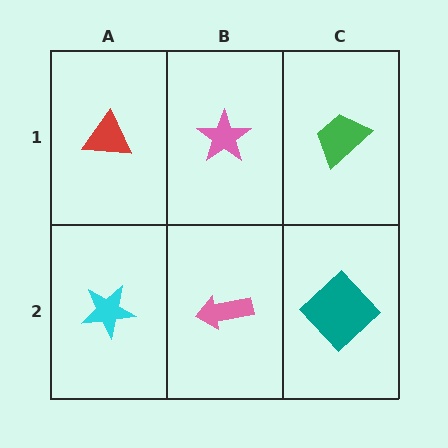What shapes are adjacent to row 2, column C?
A green trapezoid (row 1, column C), a pink arrow (row 2, column B).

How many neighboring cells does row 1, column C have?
2.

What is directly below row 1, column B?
A pink arrow.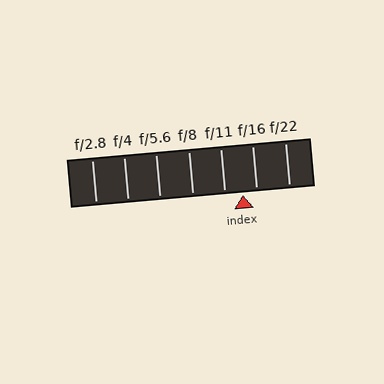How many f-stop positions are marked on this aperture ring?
There are 7 f-stop positions marked.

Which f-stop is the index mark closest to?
The index mark is closest to f/16.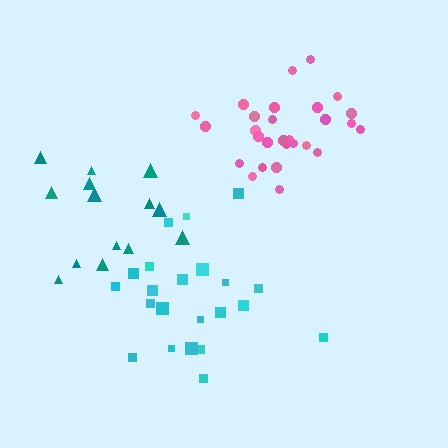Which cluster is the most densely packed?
Pink.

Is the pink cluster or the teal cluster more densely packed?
Pink.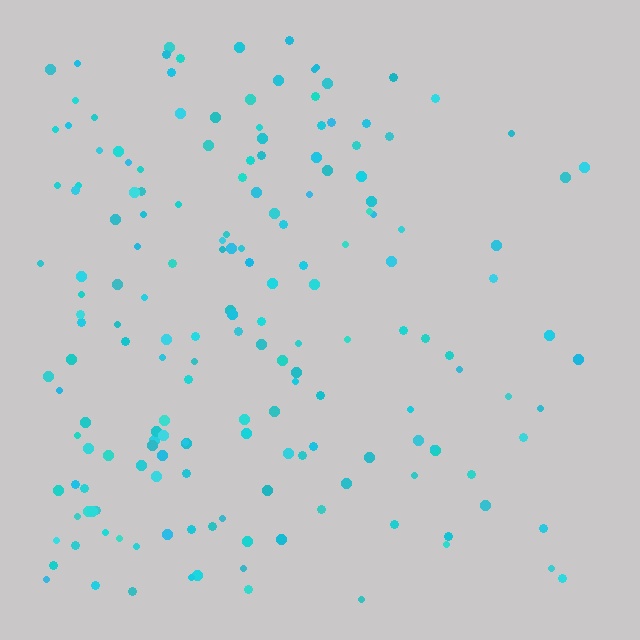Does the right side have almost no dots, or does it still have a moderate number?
Still a moderate number, just noticeably fewer than the left.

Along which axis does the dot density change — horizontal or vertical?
Horizontal.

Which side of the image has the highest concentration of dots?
The left.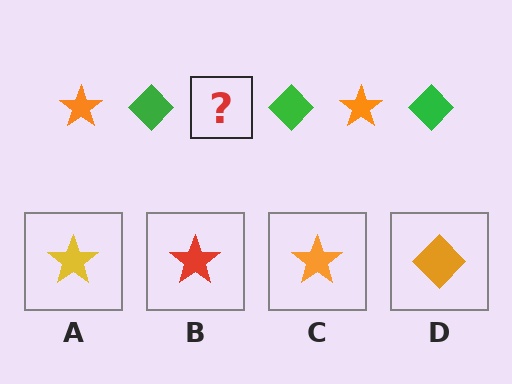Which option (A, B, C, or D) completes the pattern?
C.